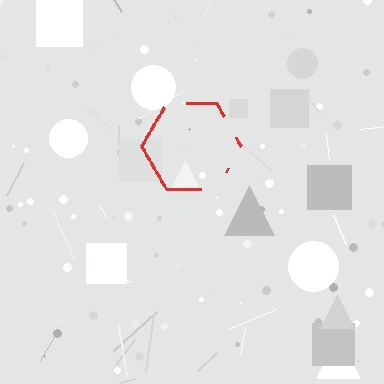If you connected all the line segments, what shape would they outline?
They would outline a hexagon.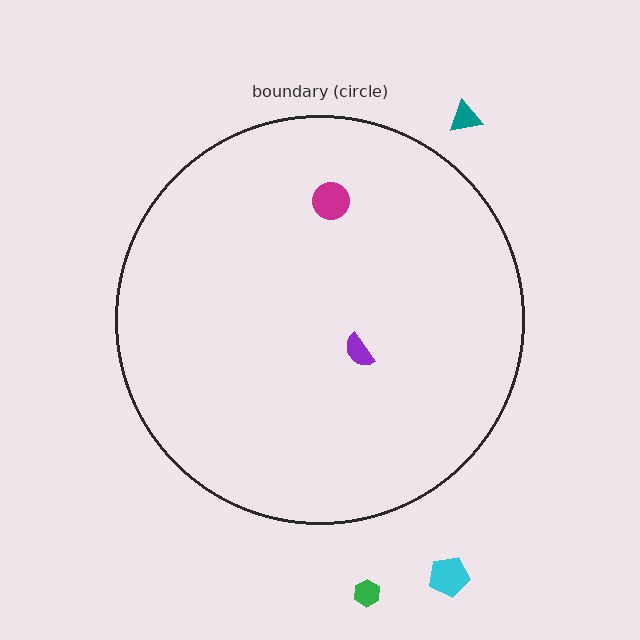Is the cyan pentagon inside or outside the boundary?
Outside.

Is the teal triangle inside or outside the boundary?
Outside.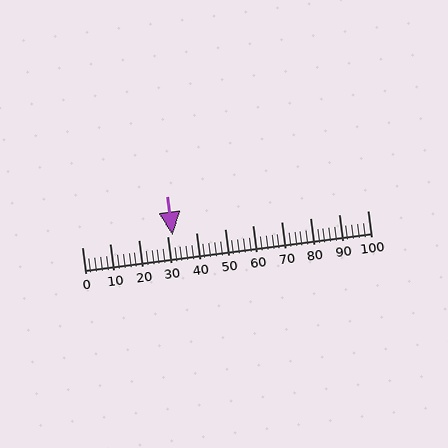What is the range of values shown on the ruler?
The ruler shows values from 0 to 100.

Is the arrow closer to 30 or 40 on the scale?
The arrow is closer to 30.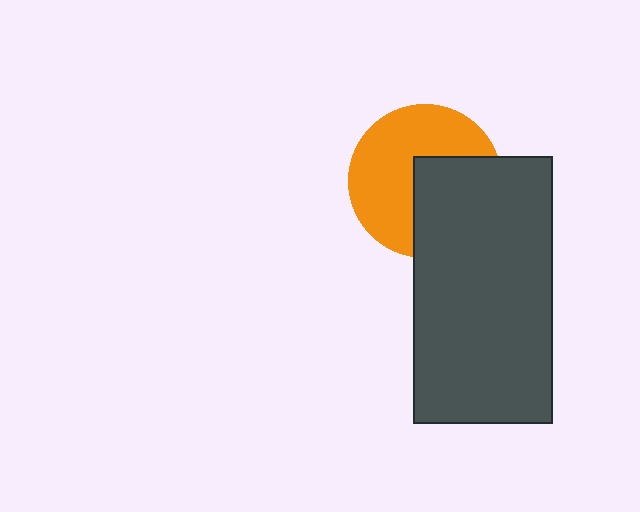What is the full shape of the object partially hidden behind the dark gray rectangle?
The partially hidden object is an orange circle.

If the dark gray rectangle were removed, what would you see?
You would see the complete orange circle.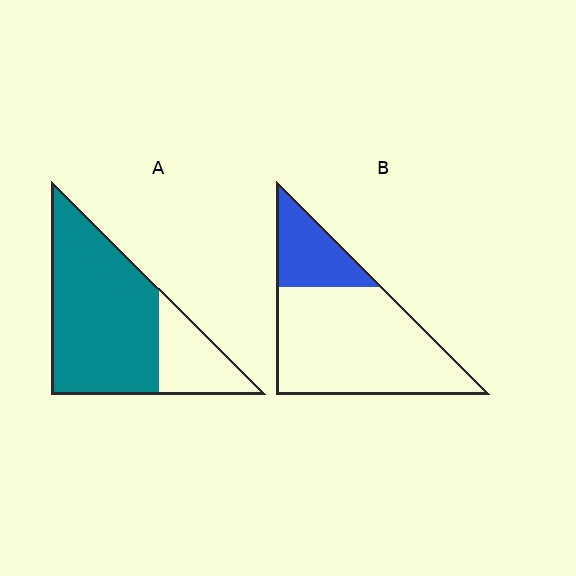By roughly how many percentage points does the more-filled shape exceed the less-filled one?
By roughly 50 percentage points (A over B).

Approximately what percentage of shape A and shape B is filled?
A is approximately 75% and B is approximately 25%.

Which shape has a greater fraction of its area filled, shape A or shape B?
Shape A.